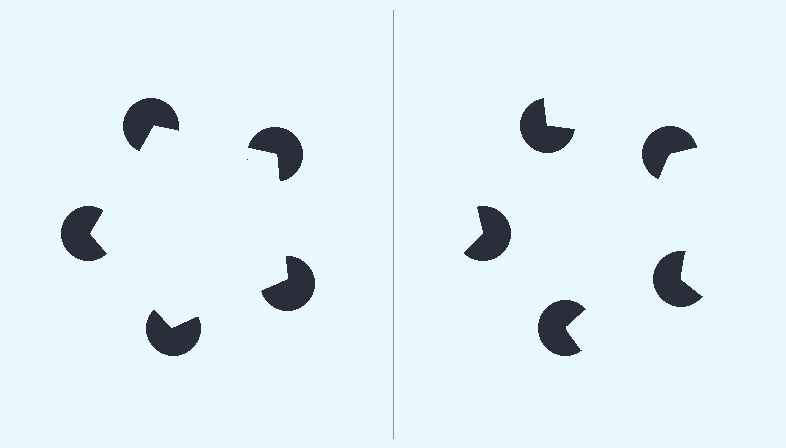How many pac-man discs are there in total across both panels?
10 — 5 on each side.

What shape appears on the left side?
An illusory pentagon.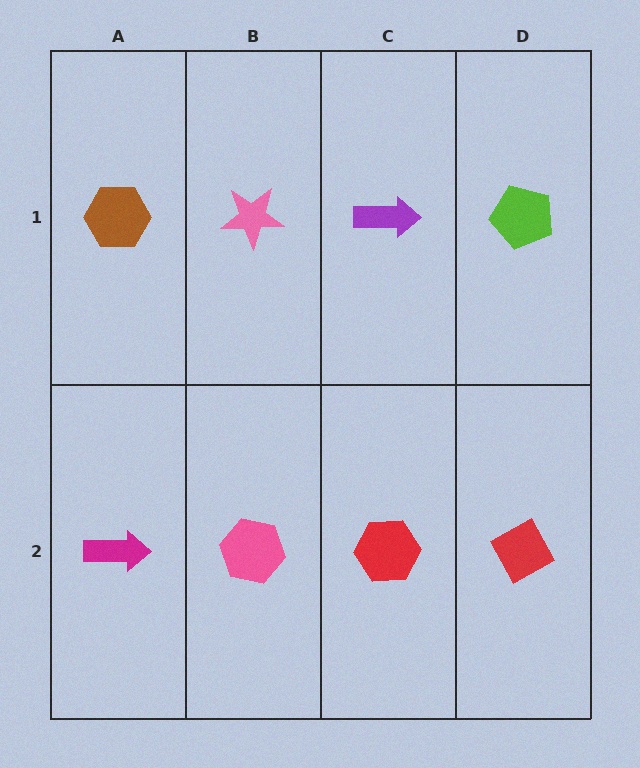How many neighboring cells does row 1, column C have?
3.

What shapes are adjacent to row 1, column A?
A magenta arrow (row 2, column A), a pink star (row 1, column B).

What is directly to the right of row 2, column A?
A pink hexagon.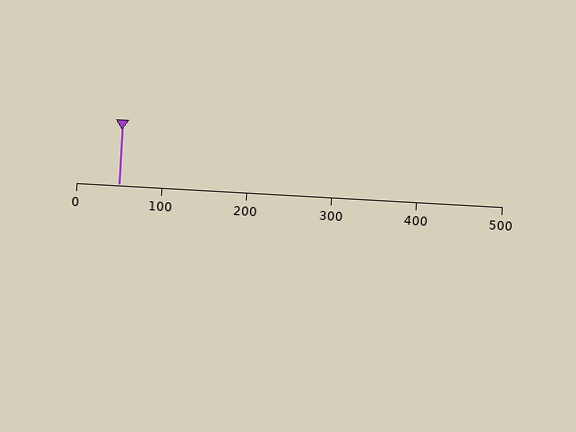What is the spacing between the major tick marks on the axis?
The major ticks are spaced 100 apart.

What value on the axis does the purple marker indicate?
The marker indicates approximately 50.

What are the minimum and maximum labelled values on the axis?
The axis runs from 0 to 500.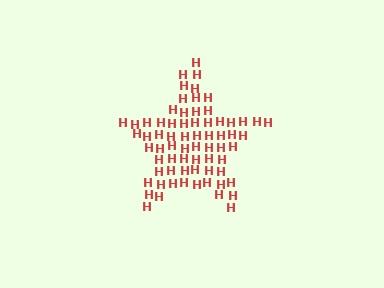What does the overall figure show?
The overall figure shows a star.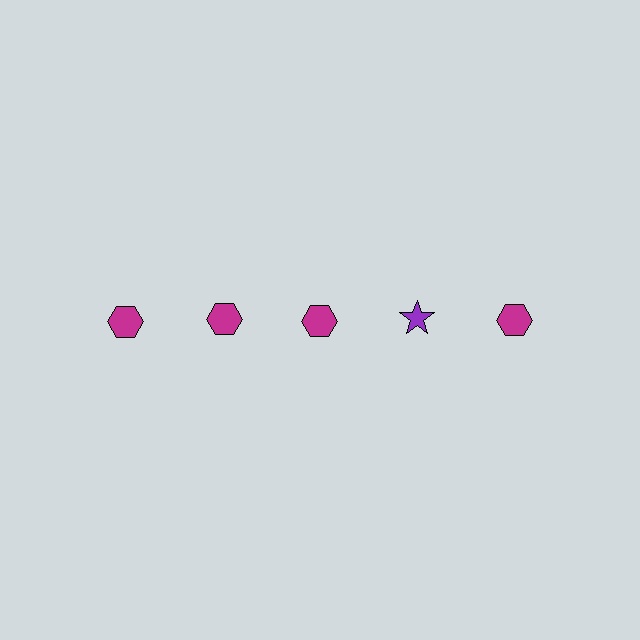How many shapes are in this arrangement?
There are 5 shapes arranged in a grid pattern.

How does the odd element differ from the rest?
It differs in both color (purple instead of magenta) and shape (star instead of hexagon).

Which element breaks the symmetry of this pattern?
The purple star in the top row, second from right column breaks the symmetry. All other shapes are magenta hexagons.